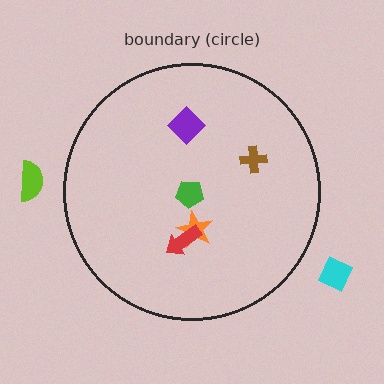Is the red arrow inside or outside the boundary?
Inside.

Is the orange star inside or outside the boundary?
Inside.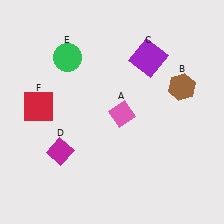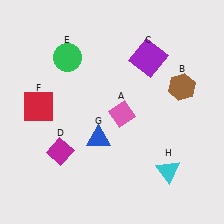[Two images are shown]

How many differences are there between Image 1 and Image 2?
There are 2 differences between the two images.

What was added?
A blue triangle (G), a cyan triangle (H) were added in Image 2.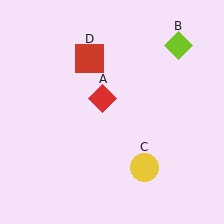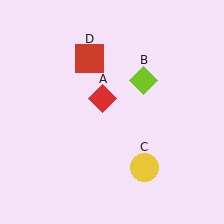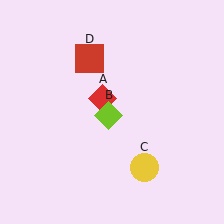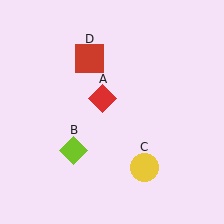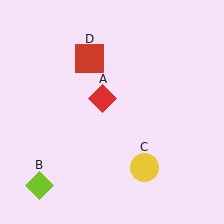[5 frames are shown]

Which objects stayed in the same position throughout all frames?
Red diamond (object A) and yellow circle (object C) and red square (object D) remained stationary.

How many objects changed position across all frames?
1 object changed position: lime diamond (object B).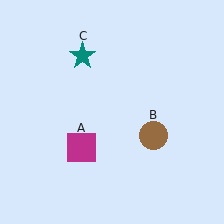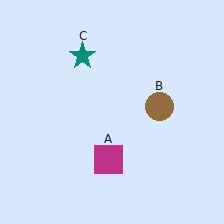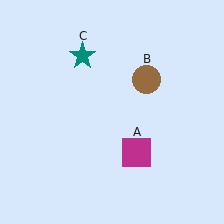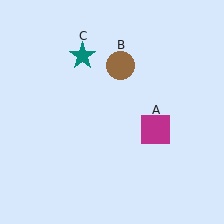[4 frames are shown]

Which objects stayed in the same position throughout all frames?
Teal star (object C) remained stationary.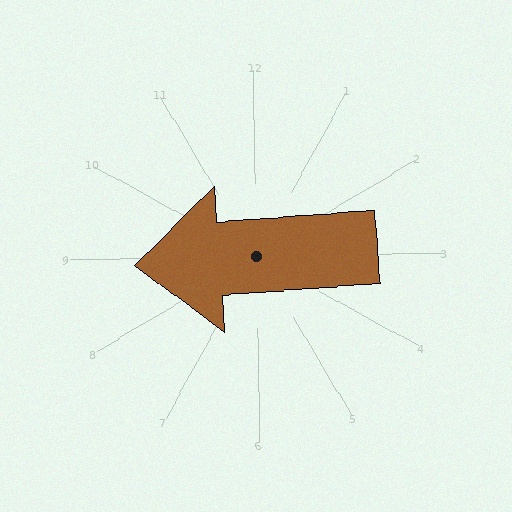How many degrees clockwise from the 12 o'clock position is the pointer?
Approximately 267 degrees.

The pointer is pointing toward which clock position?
Roughly 9 o'clock.